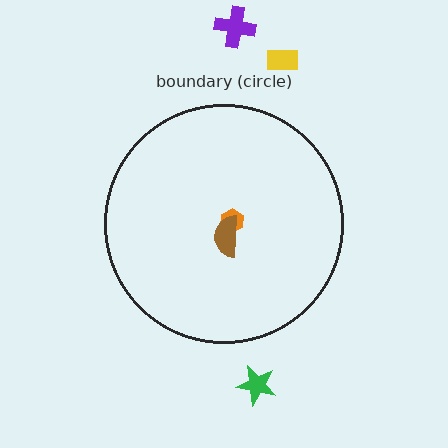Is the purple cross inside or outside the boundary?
Outside.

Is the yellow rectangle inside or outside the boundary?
Outside.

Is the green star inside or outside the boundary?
Outside.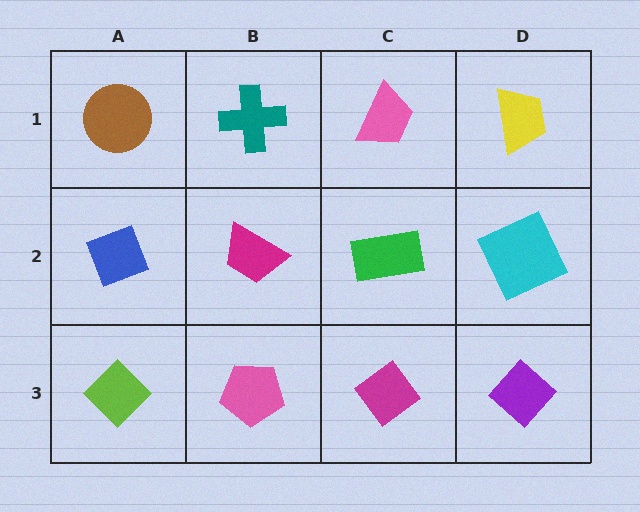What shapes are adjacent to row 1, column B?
A magenta trapezoid (row 2, column B), a brown circle (row 1, column A), a pink trapezoid (row 1, column C).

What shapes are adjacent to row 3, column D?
A cyan square (row 2, column D), a magenta diamond (row 3, column C).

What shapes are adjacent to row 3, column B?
A magenta trapezoid (row 2, column B), a lime diamond (row 3, column A), a magenta diamond (row 3, column C).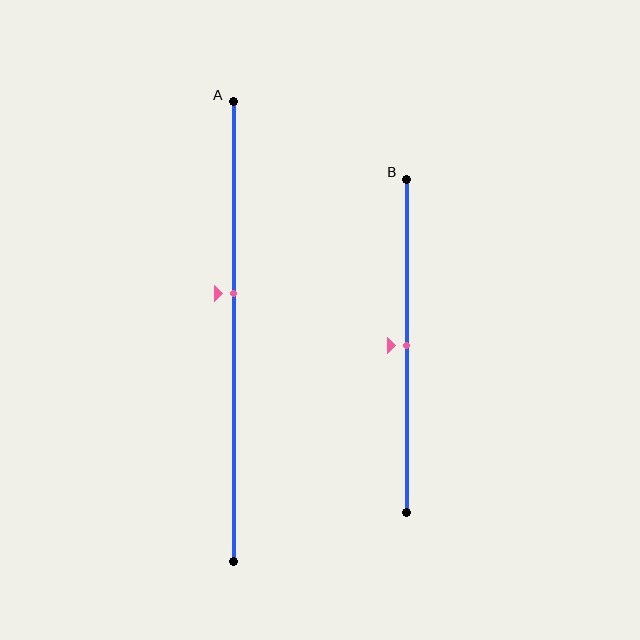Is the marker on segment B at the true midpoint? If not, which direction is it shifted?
Yes, the marker on segment B is at the true midpoint.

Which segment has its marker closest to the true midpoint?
Segment B has its marker closest to the true midpoint.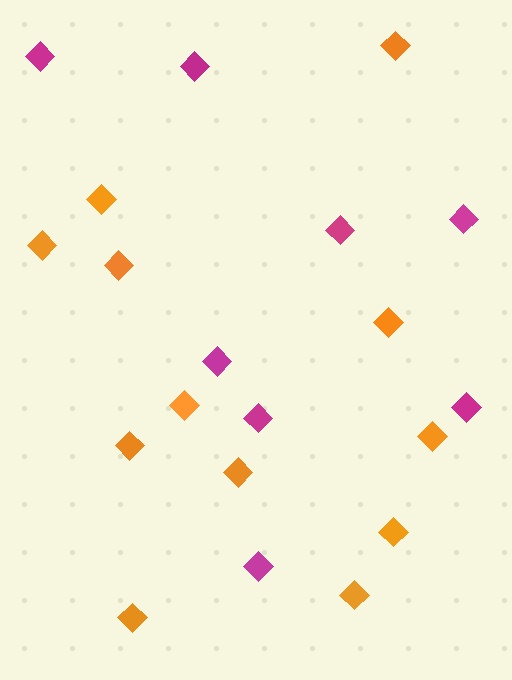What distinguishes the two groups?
There are 2 groups: one group of magenta diamonds (8) and one group of orange diamonds (12).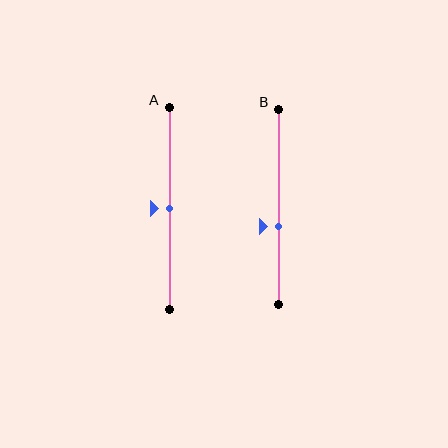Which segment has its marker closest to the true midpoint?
Segment A has its marker closest to the true midpoint.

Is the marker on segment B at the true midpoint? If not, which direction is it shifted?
No, the marker on segment B is shifted downward by about 10% of the segment length.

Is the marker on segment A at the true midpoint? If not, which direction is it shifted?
Yes, the marker on segment A is at the true midpoint.